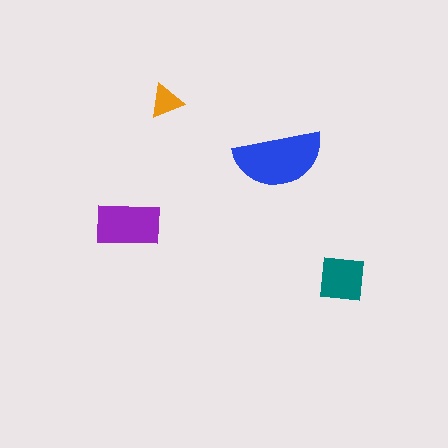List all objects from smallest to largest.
The orange triangle, the teal square, the purple rectangle, the blue semicircle.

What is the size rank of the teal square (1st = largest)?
3rd.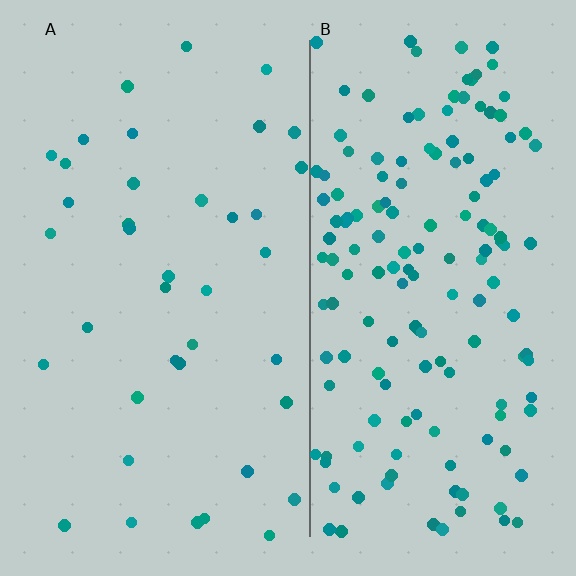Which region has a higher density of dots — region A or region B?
B (the right).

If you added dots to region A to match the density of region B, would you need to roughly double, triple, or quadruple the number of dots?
Approximately quadruple.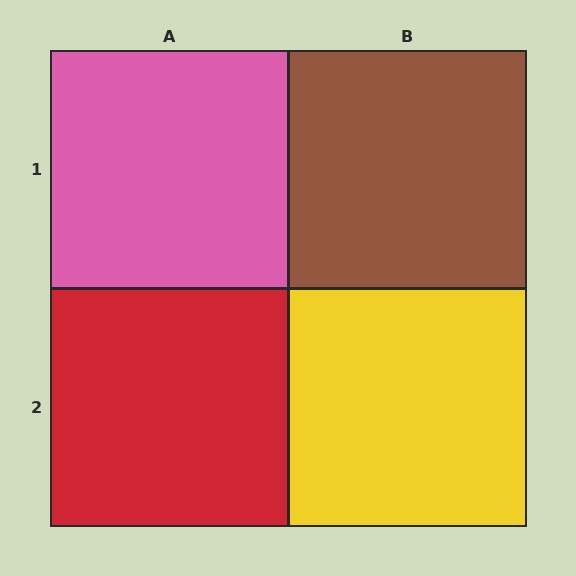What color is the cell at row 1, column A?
Pink.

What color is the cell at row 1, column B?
Brown.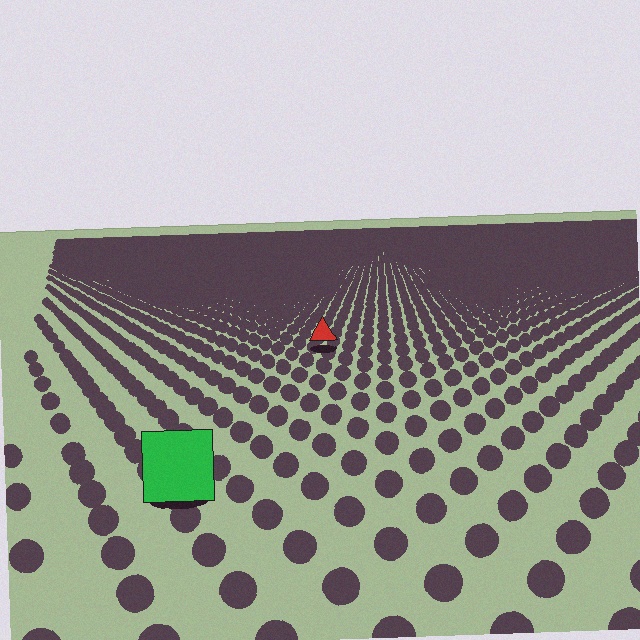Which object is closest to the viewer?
The green square is closest. The texture marks near it are larger and more spread out.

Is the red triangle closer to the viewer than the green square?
No. The green square is closer — you can tell from the texture gradient: the ground texture is coarser near it.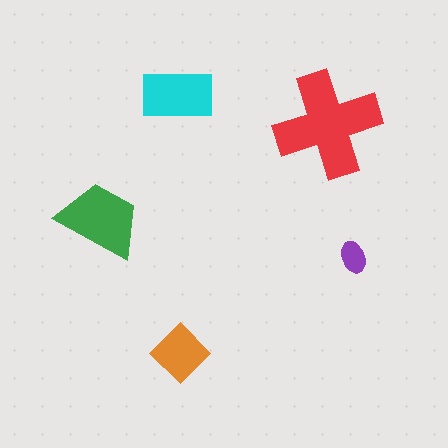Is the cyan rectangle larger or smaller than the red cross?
Smaller.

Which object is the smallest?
The purple ellipse.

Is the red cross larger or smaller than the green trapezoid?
Larger.